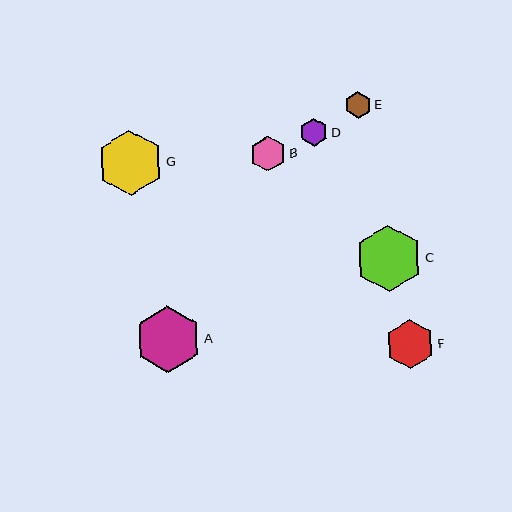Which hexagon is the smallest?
Hexagon E is the smallest with a size of approximately 26 pixels.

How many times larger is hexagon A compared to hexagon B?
Hexagon A is approximately 1.9 times the size of hexagon B.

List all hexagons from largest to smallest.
From largest to smallest: A, C, G, F, B, D, E.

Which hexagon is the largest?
Hexagon A is the largest with a size of approximately 67 pixels.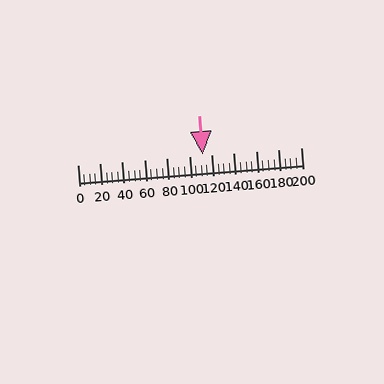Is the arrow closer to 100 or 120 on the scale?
The arrow is closer to 120.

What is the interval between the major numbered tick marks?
The major tick marks are spaced 20 units apart.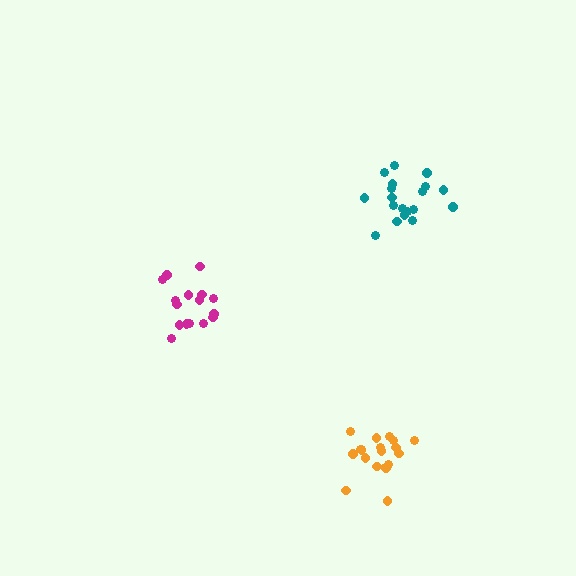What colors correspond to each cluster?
The clusters are colored: magenta, teal, orange.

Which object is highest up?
The teal cluster is topmost.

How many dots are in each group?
Group 1: 16 dots, Group 2: 19 dots, Group 3: 20 dots (55 total).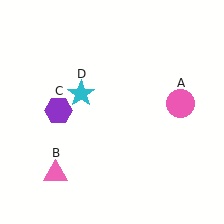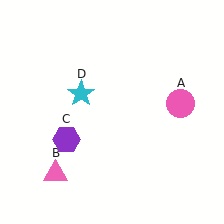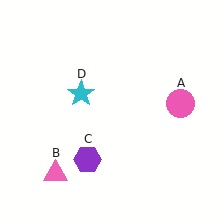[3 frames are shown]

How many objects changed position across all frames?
1 object changed position: purple hexagon (object C).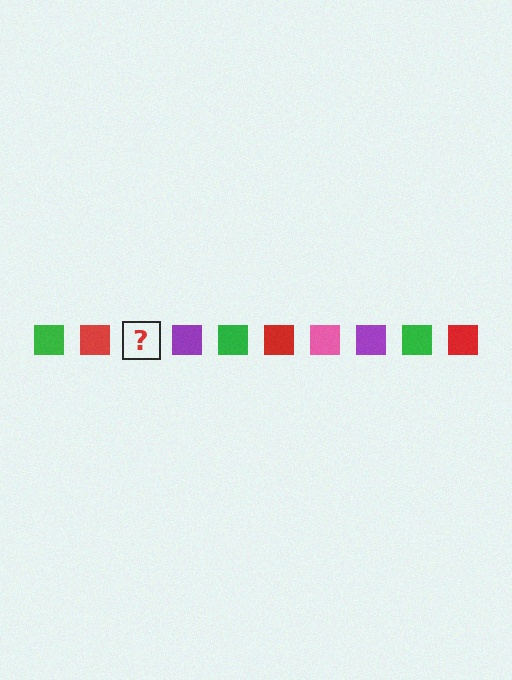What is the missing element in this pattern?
The missing element is a pink square.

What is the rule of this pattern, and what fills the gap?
The rule is that the pattern cycles through green, red, pink, purple squares. The gap should be filled with a pink square.